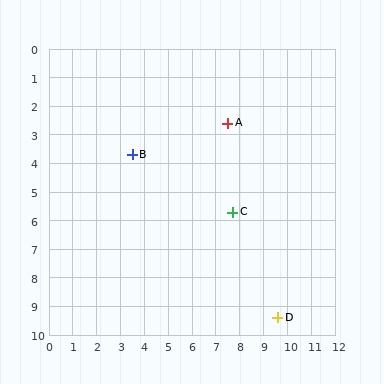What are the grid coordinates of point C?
Point C is at approximately (7.7, 5.7).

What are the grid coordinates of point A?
Point A is at approximately (7.5, 2.6).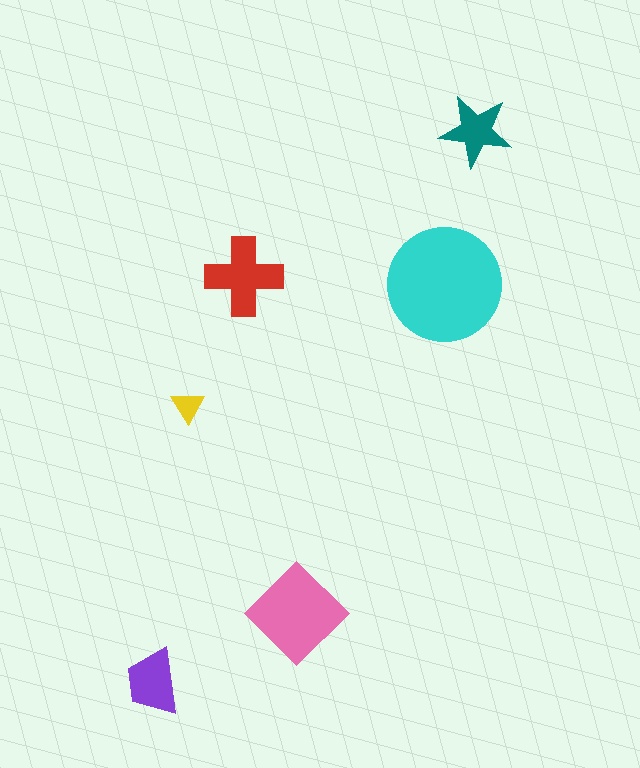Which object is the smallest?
The yellow triangle.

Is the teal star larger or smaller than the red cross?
Smaller.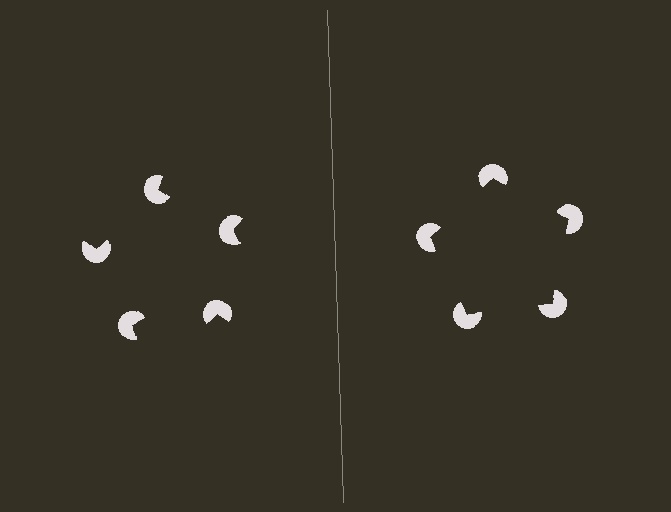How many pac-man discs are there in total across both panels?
10 — 5 on each side.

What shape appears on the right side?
An illusory pentagon.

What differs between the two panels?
The pac-man discs are positioned identically on both sides; only the wedge orientations differ. On the right they align to a pentagon; on the left they are misaligned.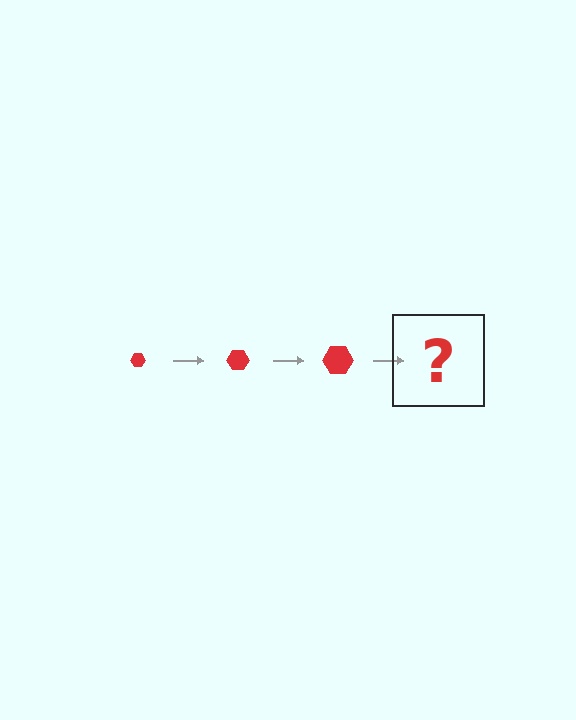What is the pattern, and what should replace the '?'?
The pattern is that the hexagon gets progressively larger each step. The '?' should be a red hexagon, larger than the previous one.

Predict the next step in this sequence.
The next step is a red hexagon, larger than the previous one.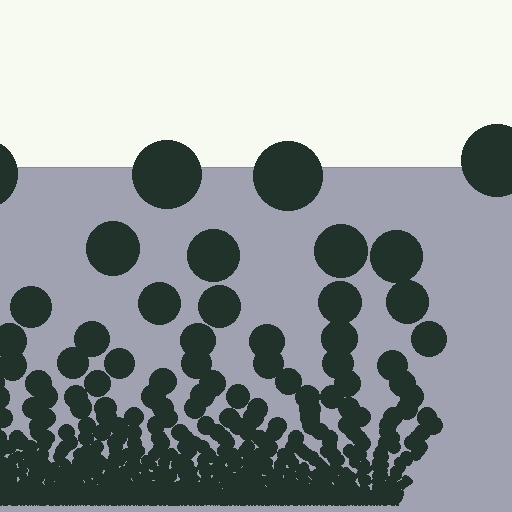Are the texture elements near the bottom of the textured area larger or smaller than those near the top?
Smaller. The gradient is inverted — elements near the bottom are smaller and denser.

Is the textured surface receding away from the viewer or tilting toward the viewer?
The surface appears to tilt toward the viewer. Texture elements get larger and sparser toward the top.